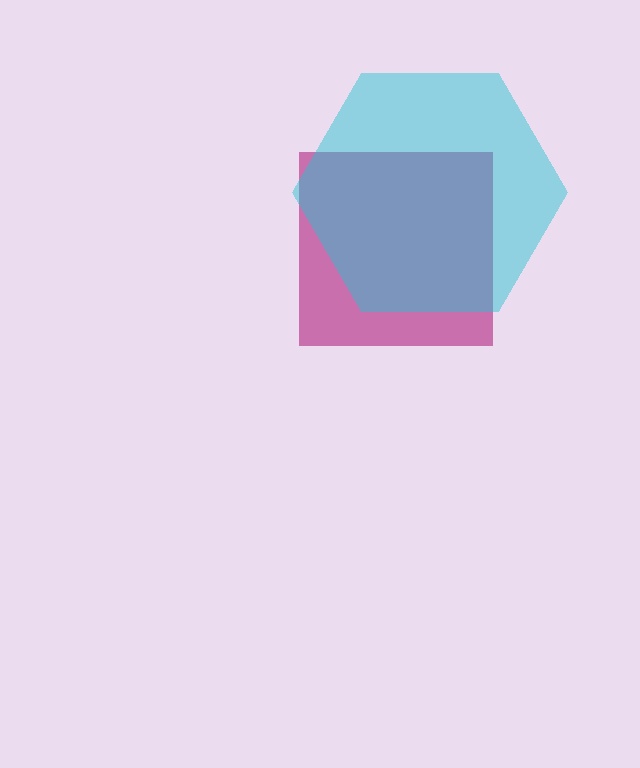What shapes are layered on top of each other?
The layered shapes are: a magenta square, a cyan hexagon.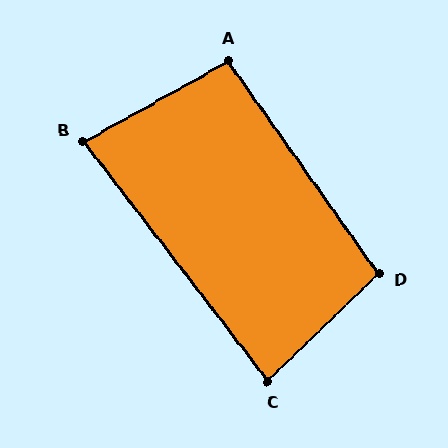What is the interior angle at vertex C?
Approximately 84 degrees (acute).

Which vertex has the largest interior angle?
D, at approximately 98 degrees.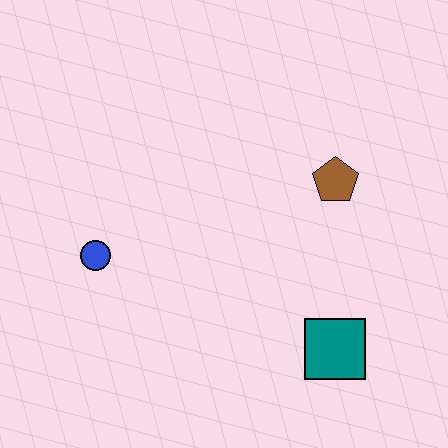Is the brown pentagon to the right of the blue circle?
Yes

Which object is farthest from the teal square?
The blue circle is farthest from the teal square.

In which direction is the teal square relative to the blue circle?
The teal square is to the right of the blue circle.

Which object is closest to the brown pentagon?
The teal square is closest to the brown pentagon.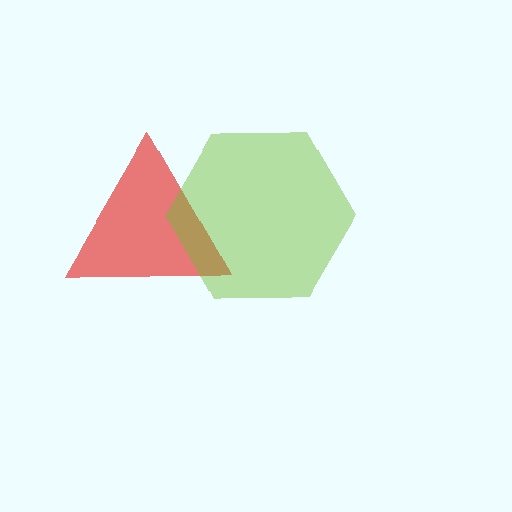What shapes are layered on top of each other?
The layered shapes are: a red triangle, a lime hexagon.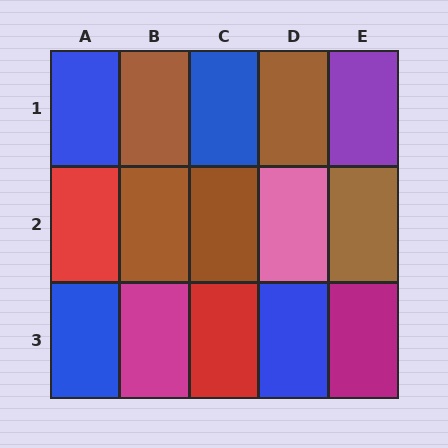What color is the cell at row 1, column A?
Blue.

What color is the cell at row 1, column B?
Brown.